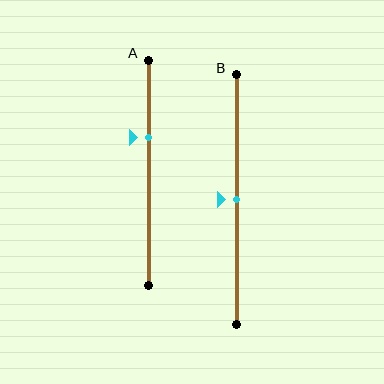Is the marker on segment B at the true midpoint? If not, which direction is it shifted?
Yes, the marker on segment B is at the true midpoint.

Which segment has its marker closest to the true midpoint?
Segment B has its marker closest to the true midpoint.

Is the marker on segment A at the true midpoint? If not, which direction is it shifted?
No, the marker on segment A is shifted upward by about 16% of the segment length.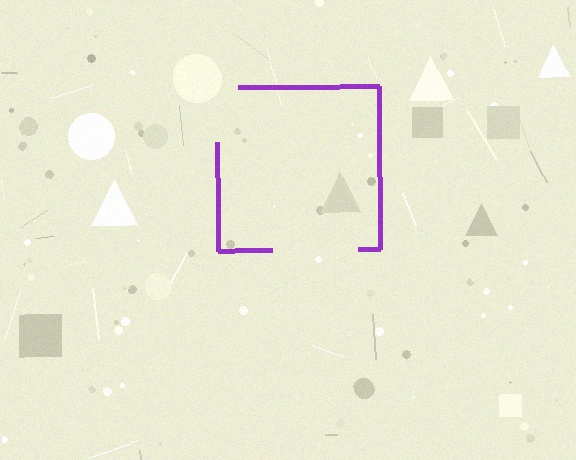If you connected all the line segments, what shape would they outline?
They would outline a square.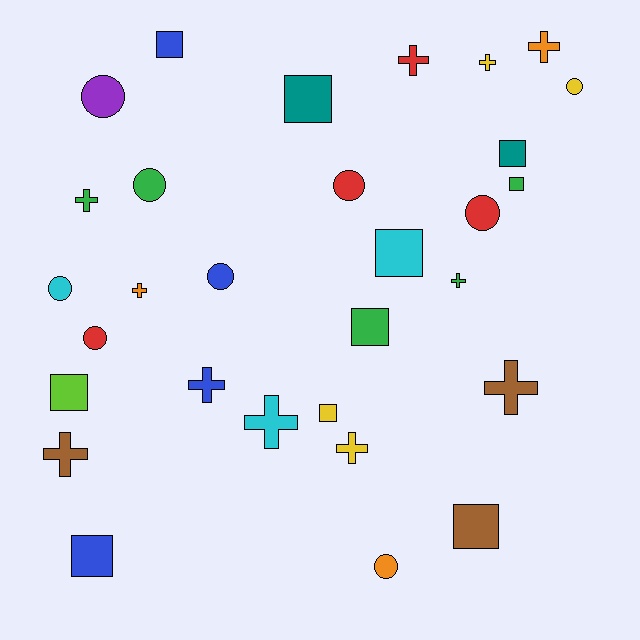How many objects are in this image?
There are 30 objects.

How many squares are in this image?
There are 10 squares.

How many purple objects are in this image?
There is 1 purple object.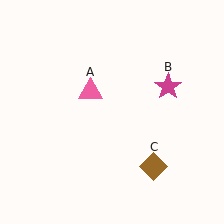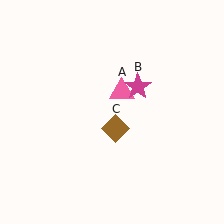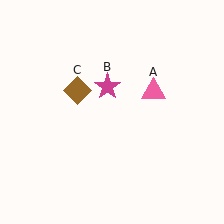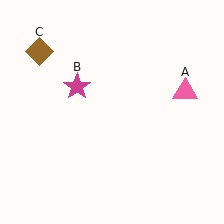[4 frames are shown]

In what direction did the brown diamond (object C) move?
The brown diamond (object C) moved up and to the left.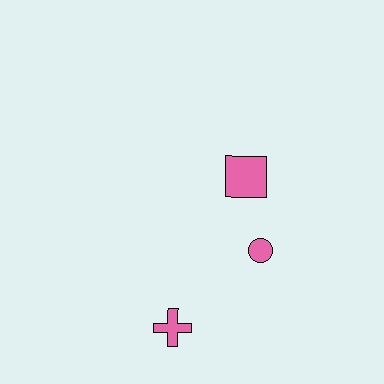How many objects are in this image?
There are 3 objects.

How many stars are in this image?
There are no stars.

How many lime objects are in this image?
There are no lime objects.